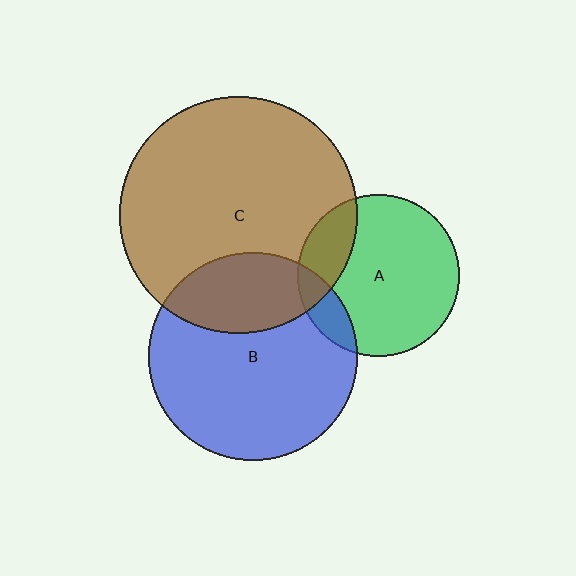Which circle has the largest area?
Circle C (brown).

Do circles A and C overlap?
Yes.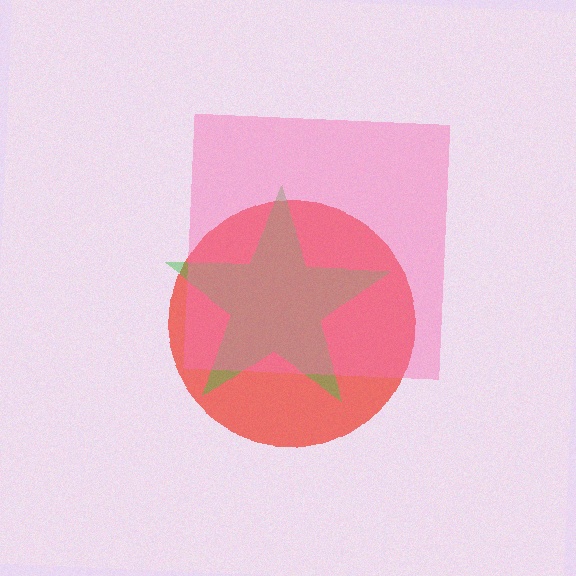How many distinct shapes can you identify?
There are 3 distinct shapes: a red circle, a green star, a pink square.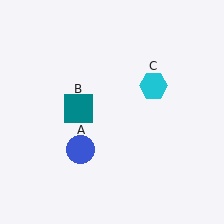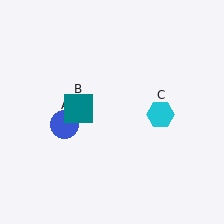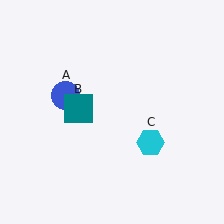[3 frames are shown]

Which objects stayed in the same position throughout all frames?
Teal square (object B) remained stationary.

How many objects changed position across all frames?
2 objects changed position: blue circle (object A), cyan hexagon (object C).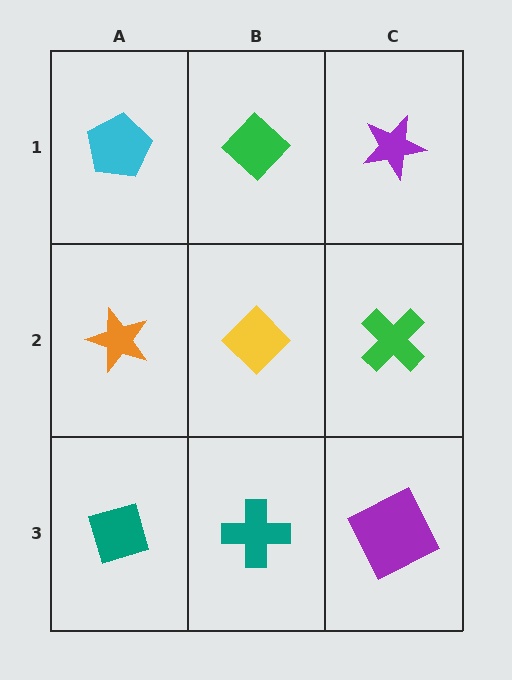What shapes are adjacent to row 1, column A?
An orange star (row 2, column A), a green diamond (row 1, column B).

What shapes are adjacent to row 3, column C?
A green cross (row 2, column C), a teal cross (row 3, column B).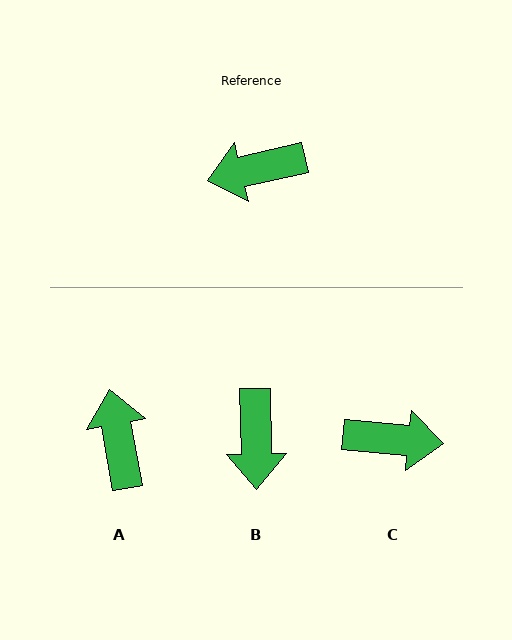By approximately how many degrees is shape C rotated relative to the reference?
Approximately 161 degrees counter-clockwise.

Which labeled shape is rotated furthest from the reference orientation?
C, about 161 degrees away.